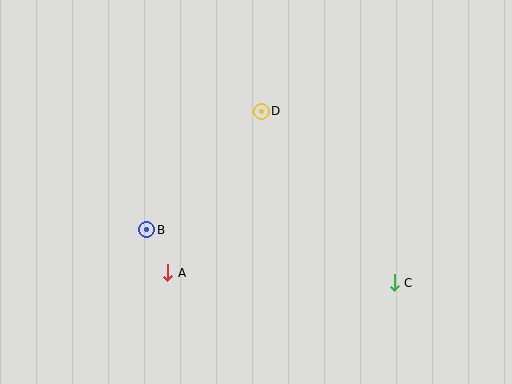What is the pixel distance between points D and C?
The distance between D and C is 217 pixels.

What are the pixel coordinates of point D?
Point D is at (261, 111).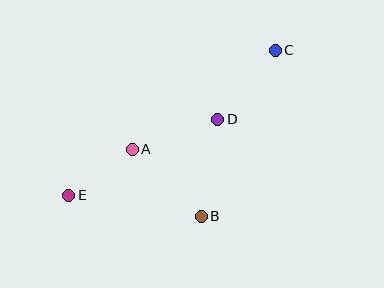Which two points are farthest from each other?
Points C and E are farthest from each other.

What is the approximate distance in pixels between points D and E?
The distance between D and E is approximately 167 pixels.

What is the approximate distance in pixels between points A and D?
The distance between A and D is approximately 91 pixels.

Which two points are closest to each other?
Points A and E are closest to each other.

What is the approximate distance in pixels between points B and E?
The distance between B and E is approximately 134 pixels.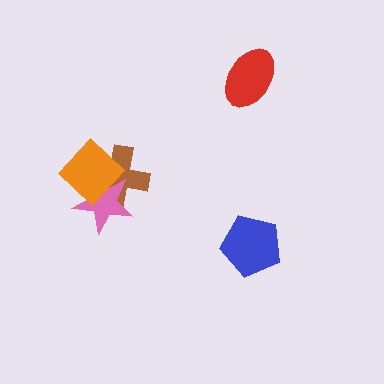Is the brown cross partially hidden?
Yes, it is partially covered by another shape.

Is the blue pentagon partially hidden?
No, no other shape covers it.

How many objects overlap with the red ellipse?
0 objects overlap with the red ellipse.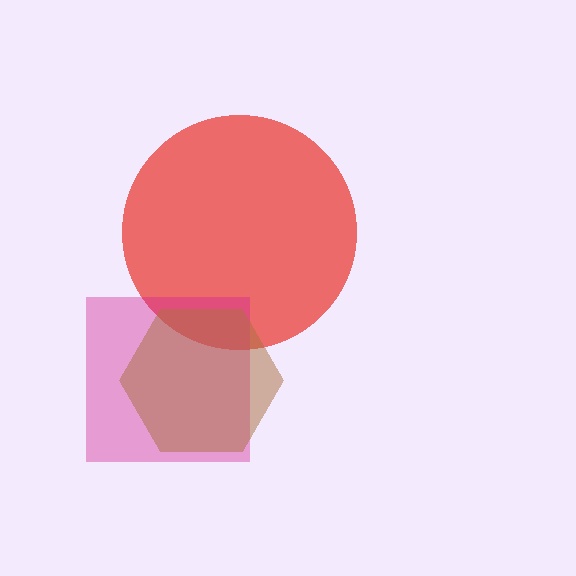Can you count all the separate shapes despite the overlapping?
Yes, there are 3 separate shapes.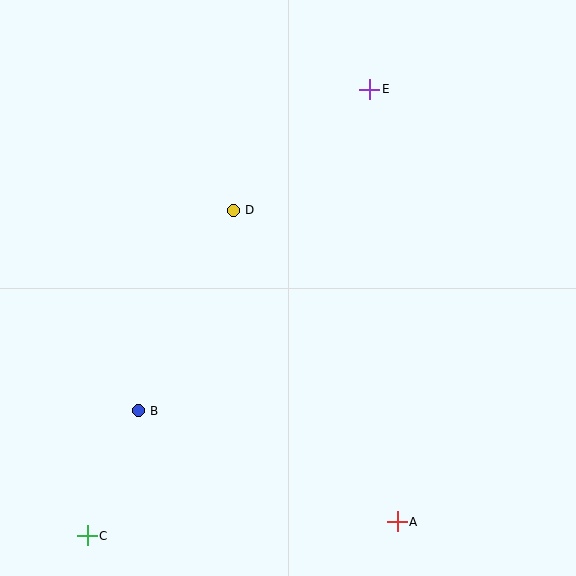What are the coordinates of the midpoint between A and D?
The midpoint between A and D is at (315, 366).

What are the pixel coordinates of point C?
Point C is at (87, 536).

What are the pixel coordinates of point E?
Point E is at (370, 89).